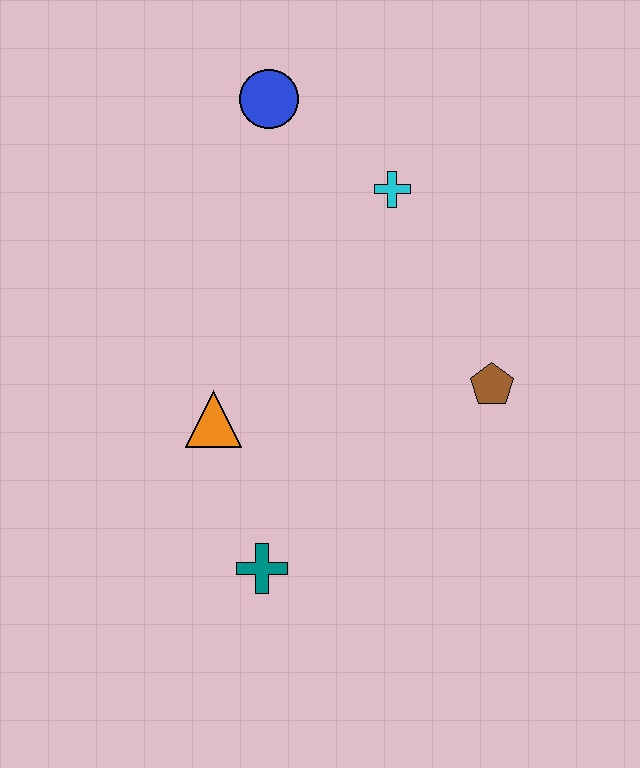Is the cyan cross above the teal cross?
Yes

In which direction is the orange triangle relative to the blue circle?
The orange triangle is below the blue circle.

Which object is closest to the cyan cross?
The blue circle is closest to the cyan cross.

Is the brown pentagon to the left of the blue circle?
No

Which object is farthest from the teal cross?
The blue circle is farthest from the teal cross.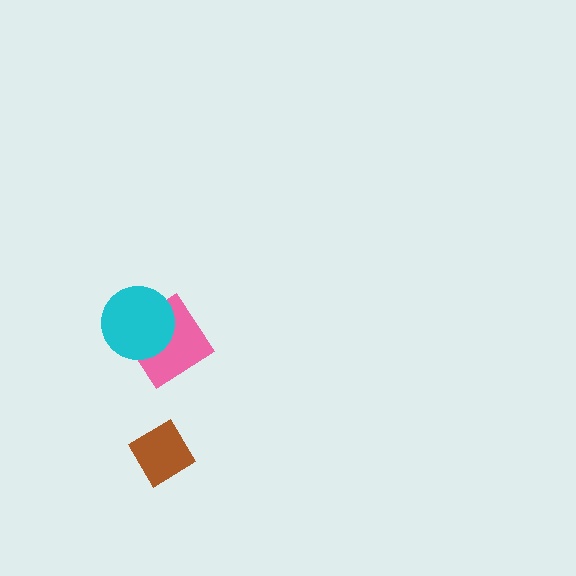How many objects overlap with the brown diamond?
0 objects overlap with the brown diamond.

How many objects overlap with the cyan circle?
1 object overlaps with the cyan circle.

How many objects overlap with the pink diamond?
1 object overlaps with the pink diamond.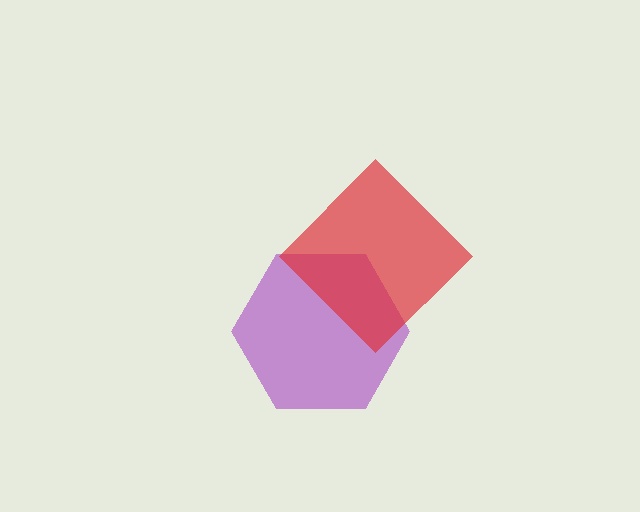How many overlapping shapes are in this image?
There are 2 overlapping shapes in the image.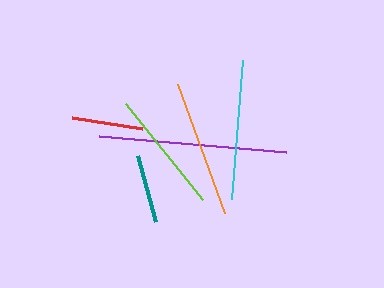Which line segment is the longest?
The purple line is the longest at approximately 187 pixels.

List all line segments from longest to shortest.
From longest to shortest: purple, cyan, orange, lime, red, teal.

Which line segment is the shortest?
The teal line is the shortest at approximately 68 pixels.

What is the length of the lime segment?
The lime segment is approximately 123 pixels long.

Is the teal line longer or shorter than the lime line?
The lime line is longer than the teal line.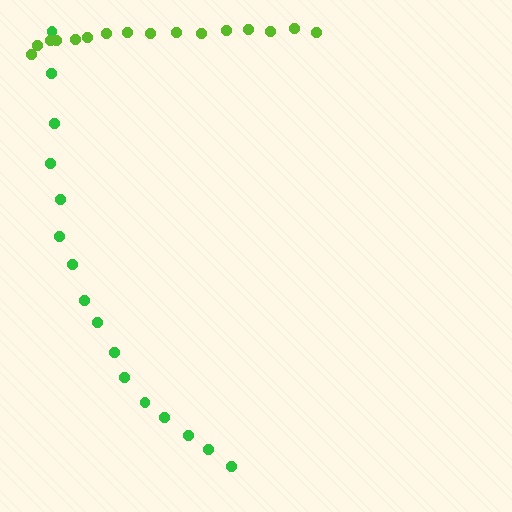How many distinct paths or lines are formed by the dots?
There are 2 distinct paths.